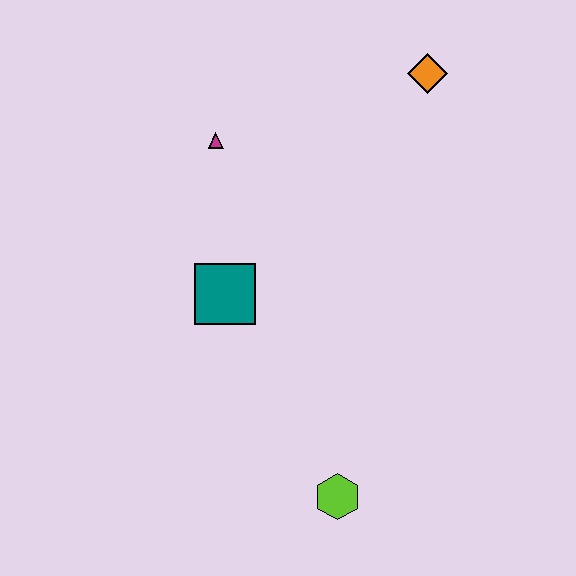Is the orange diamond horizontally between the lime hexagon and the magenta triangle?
No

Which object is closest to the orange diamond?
The magenta triangle is closest to the orange diamond.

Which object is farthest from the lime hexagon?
The orange diamond is farthest from the lime hexagon.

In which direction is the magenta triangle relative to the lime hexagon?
The magenta triangle is above the lime hexagon.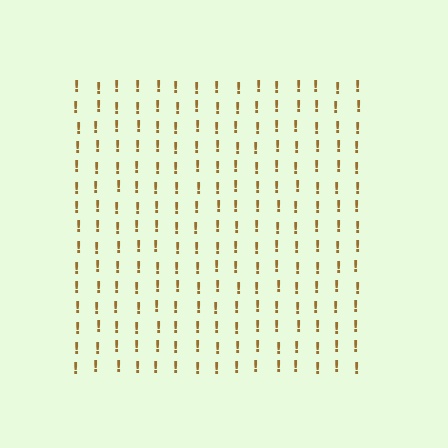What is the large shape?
The large shape is a square.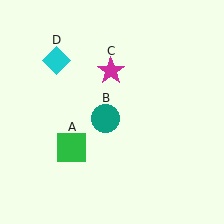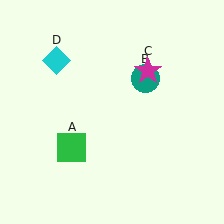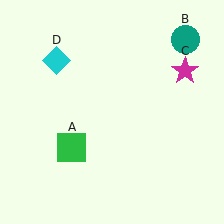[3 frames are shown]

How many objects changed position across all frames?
2 objects changed position: teal circle (object B), magenta star (object C).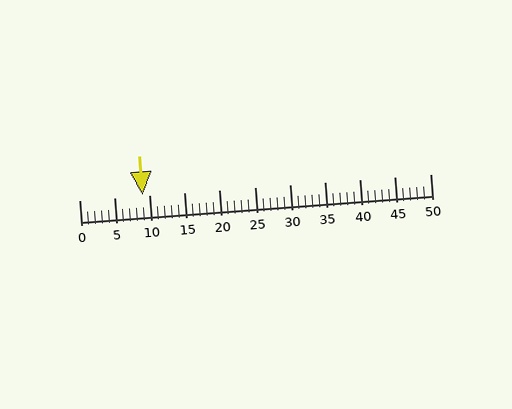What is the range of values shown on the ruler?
The ruler shows values from 0 to 50.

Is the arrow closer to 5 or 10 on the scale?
The arrow is closer to 10.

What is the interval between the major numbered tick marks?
The major tick marks are spaced 5 units apart.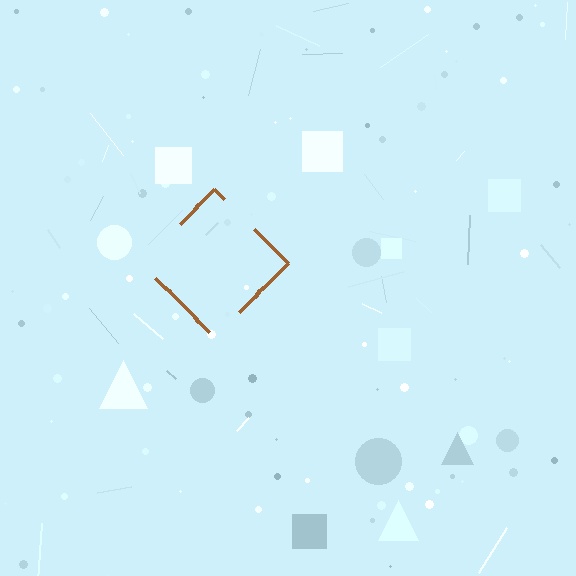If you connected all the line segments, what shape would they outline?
They would outline a diamond.